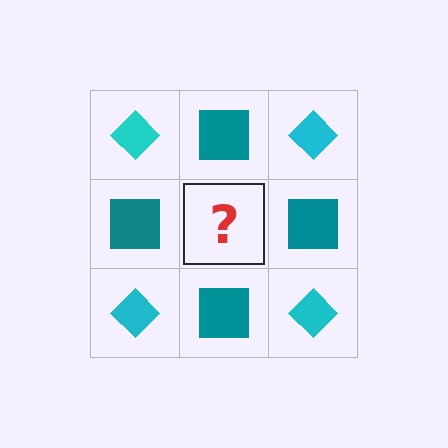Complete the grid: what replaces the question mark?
The question mark should be replaced with a cyan diamond.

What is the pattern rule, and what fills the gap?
The rule is that it alternates cyan diamond and teal square in a checkerboard pattern. The gap should be filled with a cyan diamond.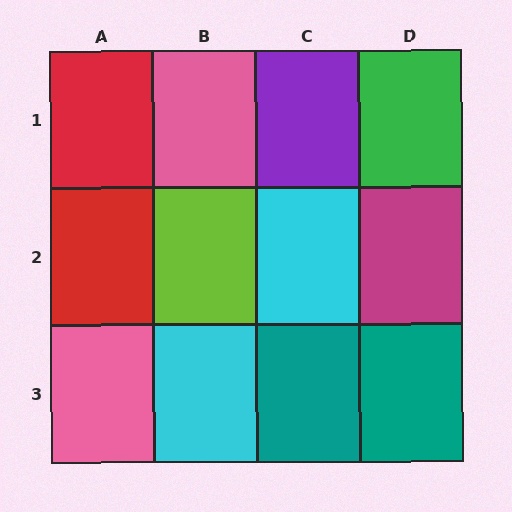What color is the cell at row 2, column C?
Cyan.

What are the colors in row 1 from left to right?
Red, pink, purple, green.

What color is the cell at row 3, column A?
Pink.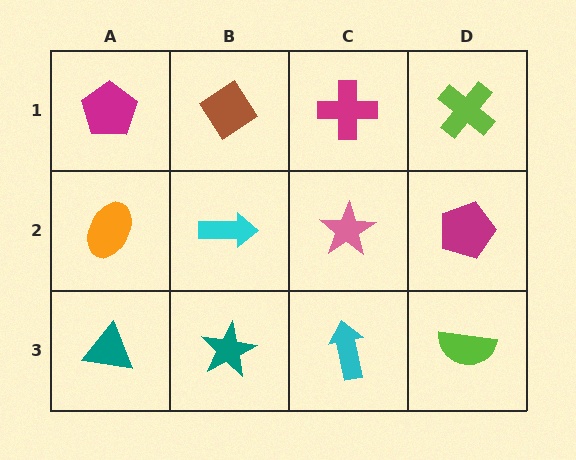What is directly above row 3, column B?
A cyan arrow.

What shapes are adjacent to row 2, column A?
A magenta pentagon (row 1, column A), a teal triangle (row 3, column A), a cyan arrow (row 2, column B).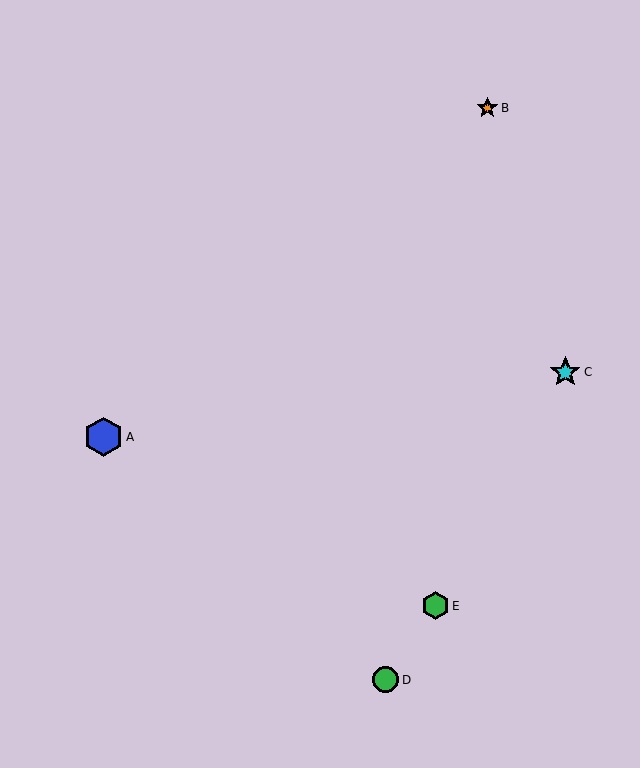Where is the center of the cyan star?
The center of the cyan star is at (565, 372).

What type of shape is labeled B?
Shape B is an orange star.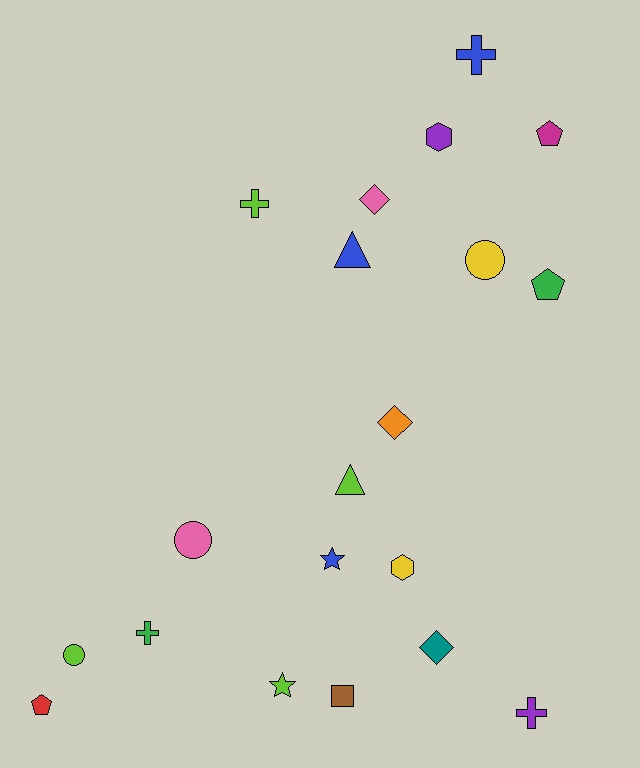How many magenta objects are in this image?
There is 1 magenta object.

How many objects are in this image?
There are 20 objects.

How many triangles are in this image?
There are 2 triangles.